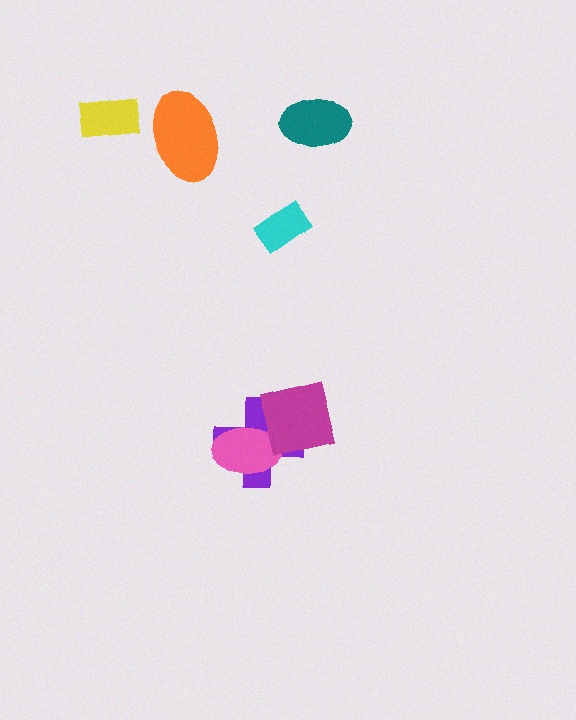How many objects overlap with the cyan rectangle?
0 objects overlap with the cyan rectangle.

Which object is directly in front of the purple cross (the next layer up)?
The pink ellipse is directly in front of the purple cross.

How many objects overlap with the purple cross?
2 objects overlap with the purple cross.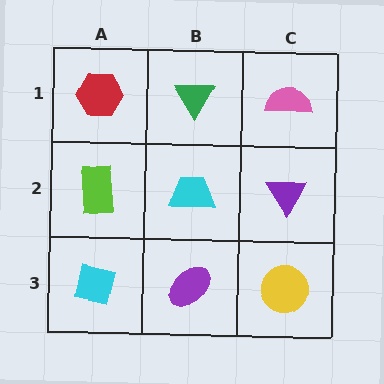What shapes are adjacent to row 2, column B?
A green triangle (row 1, column B), a purple ellipse (row 3, column B), a lime rectangle (row 2, column A), a purple triangle (row 2, column C).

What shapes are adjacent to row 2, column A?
A red hexagon (row 1, column A), a cyan square (row 3, column A), a cyan trapezoid (row 2, column B).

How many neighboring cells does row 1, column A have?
2.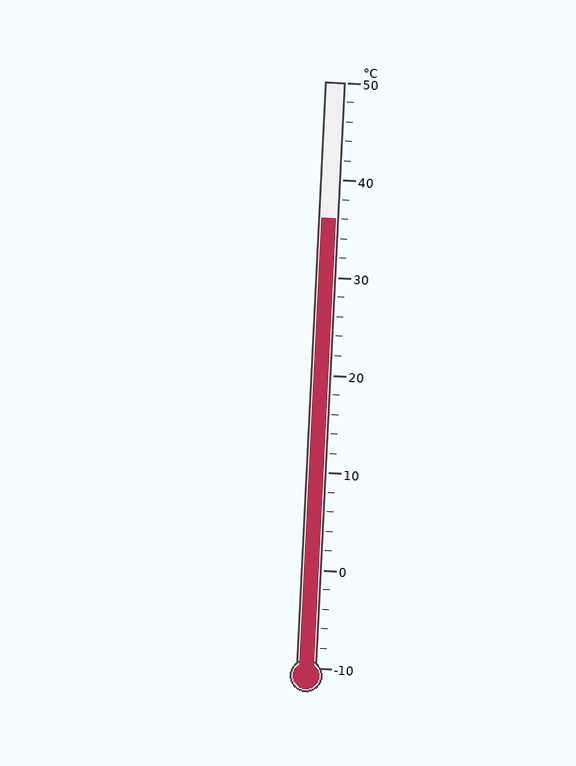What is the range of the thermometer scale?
The thermometer scale ranges from -10°C to 50°C.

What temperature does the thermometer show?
The thermometer shows approximately 36°C.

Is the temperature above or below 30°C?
The temperature is above 30°C.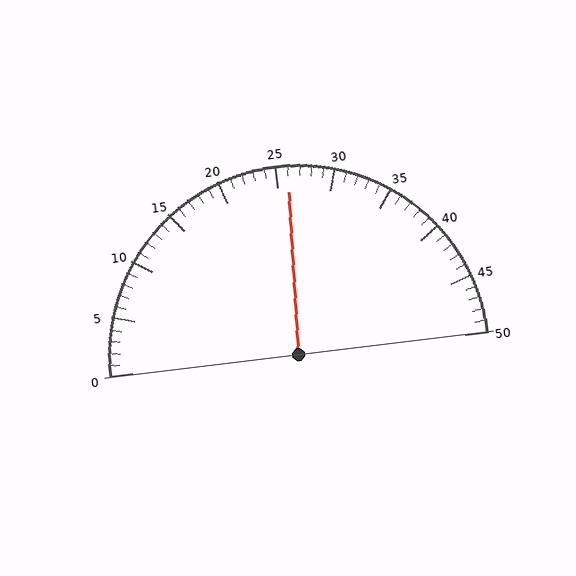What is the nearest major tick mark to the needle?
The nearest major tick mark is 25.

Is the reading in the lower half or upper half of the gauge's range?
The reading is in the upper half of the range (0 to 50).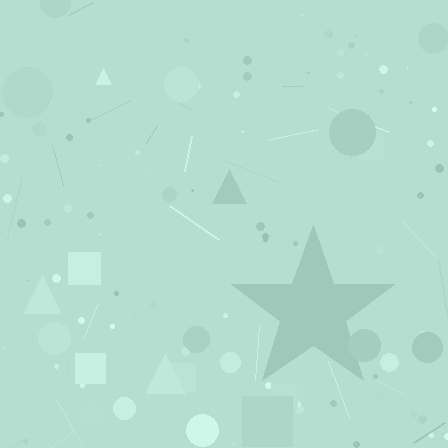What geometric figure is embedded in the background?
A star is embedded in the background.